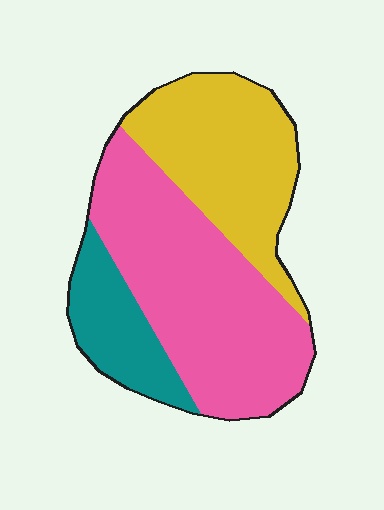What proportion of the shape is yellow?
Yellow takes up about one third (1/3) of the shape.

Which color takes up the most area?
Pink, at roughly 50%.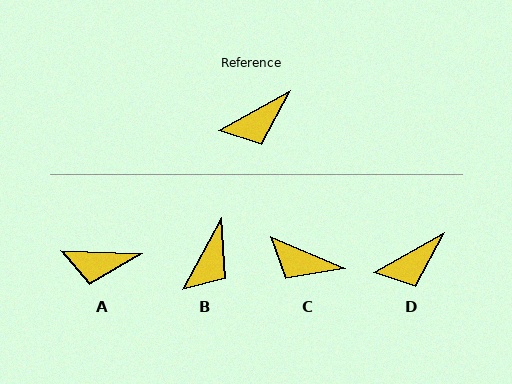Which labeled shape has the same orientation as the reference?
D.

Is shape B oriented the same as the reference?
No, it is off by about 32 degrees.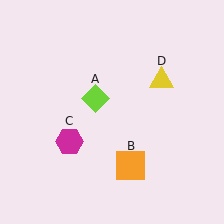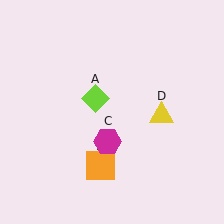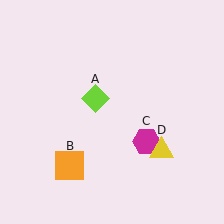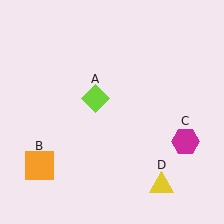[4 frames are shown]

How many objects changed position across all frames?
3 objects changed position: orange square (object B), magenta hexagon (object C), yellow triangle (object D).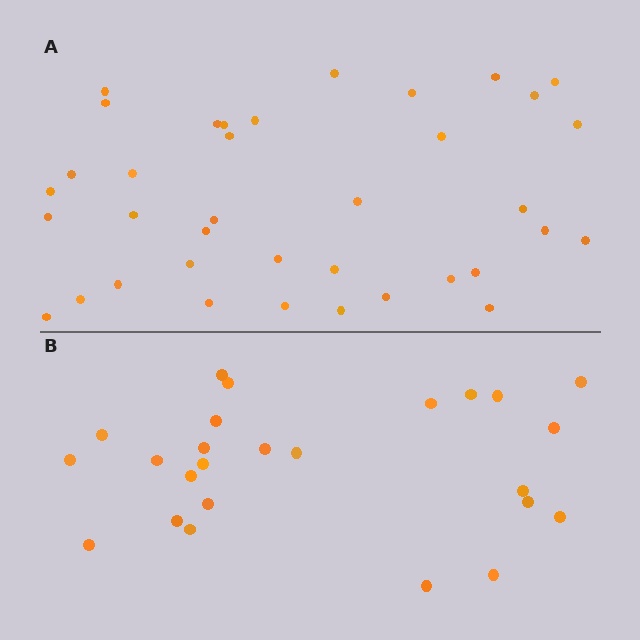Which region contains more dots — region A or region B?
Region A (the top region) has more dots.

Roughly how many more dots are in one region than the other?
Region A has roughly 12 or so more dots than region B.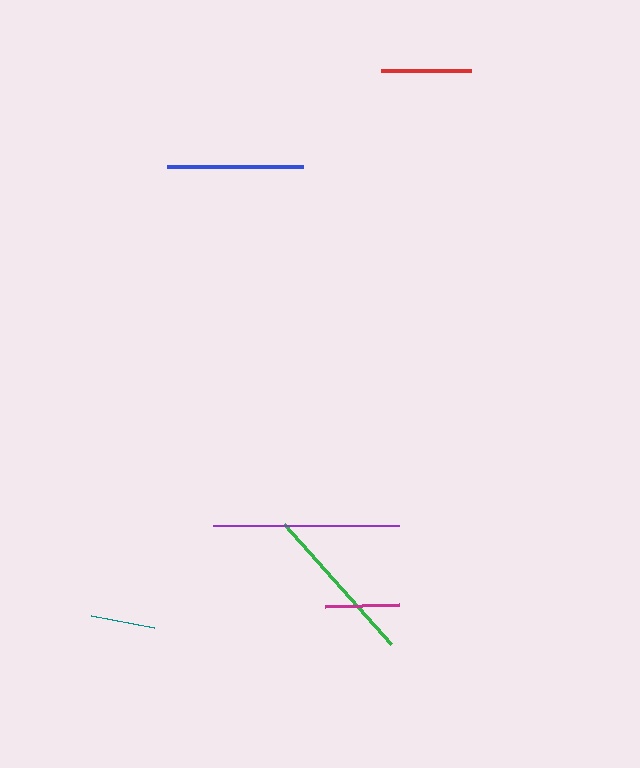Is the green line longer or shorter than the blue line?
The green line is longer than the blue line.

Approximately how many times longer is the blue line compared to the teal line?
The blue line is approximately 2.1 times the length of the teal line.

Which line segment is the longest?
The purple line is the longest at approximately 185 pixels.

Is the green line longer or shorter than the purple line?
The purple line is longer than the green line.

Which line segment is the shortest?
The teal line is the shortest at approximately 64 pixels.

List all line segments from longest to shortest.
From longest to shortest: purple, green, blue, red, magenta, teal.